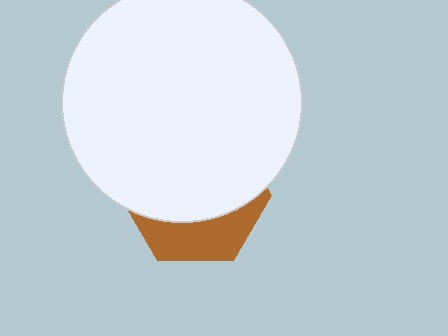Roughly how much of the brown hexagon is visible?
A small part of it is visible (roughly 32%).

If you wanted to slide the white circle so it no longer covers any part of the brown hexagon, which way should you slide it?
Slide it up — that is the most direct way to separate the two shapes.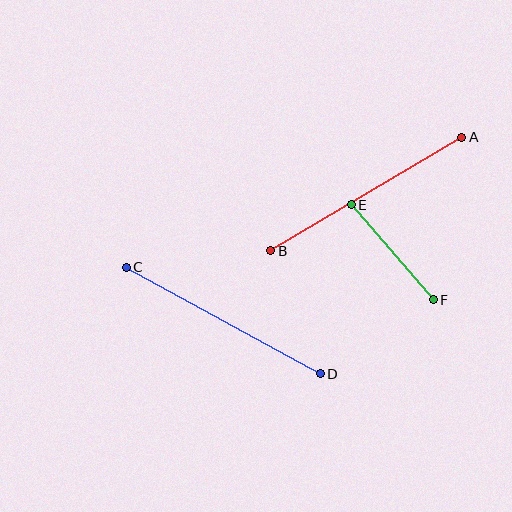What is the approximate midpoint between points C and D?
The midpoint is at approximately (223, 321) pixels.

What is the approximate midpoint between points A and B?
The midpoint is at approximately (366, 194) pixels.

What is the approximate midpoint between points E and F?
The midpoint is at approximately (392, 252) pixels.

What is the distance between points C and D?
The distance is approximately 221 pixels.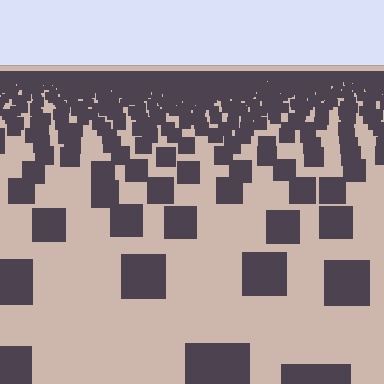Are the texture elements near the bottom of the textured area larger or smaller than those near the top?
Larger. Near the bottom, elements are closer to the viewer and appear at a bigger on-screen size.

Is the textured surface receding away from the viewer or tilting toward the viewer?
The surface is receding away from the viewer. Texture elements get smaller and denser toward the top.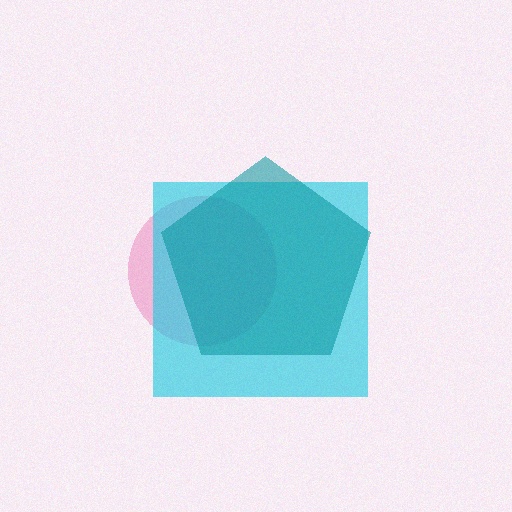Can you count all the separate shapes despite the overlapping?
Yes, there are 3 separate shapes.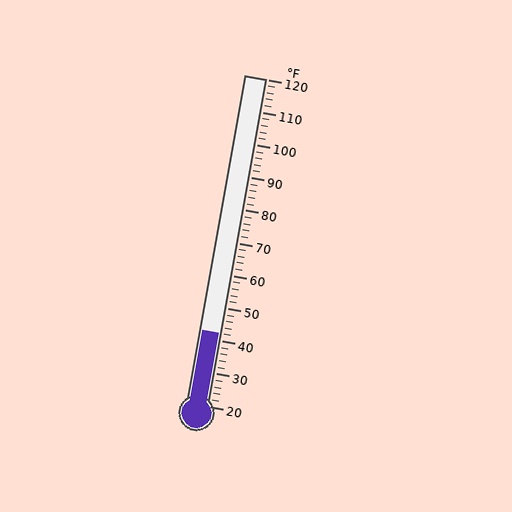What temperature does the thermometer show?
The thermometer shows approximately 42°F.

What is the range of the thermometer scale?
The thermometer scale ranges from 20°F to 120°F.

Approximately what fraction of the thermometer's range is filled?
The thermometer is filled to approximately 20% of its range.